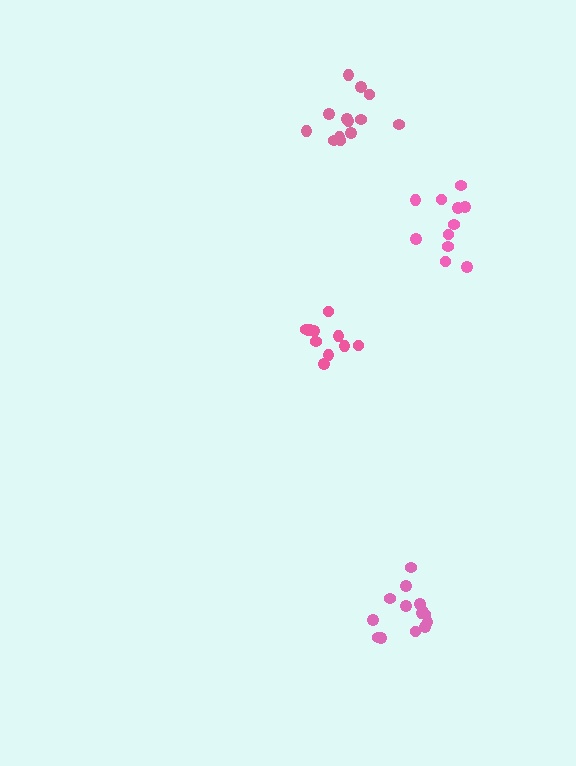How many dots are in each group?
Group 1: 14 dots, Group 2: 13 dots, Group 3: 11 dots, Group 4: 11 dots (49 total).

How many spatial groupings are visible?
There are 4 spatial groupings.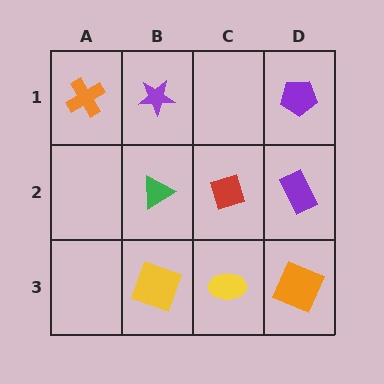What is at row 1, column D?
A purple pentagon.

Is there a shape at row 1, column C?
No, that cell is empty.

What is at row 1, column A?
An orange cross.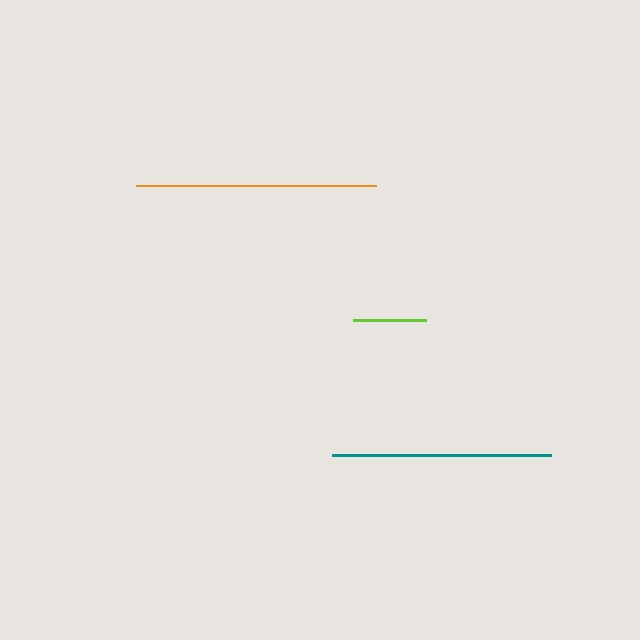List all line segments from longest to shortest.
From longest to shortest: orange, teal, lime.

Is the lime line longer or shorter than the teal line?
The teal line is longer than the lime line.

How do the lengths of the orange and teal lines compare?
The orange and teal lines are approximately the same length.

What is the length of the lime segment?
The lime segment is approximately 73 pixels long.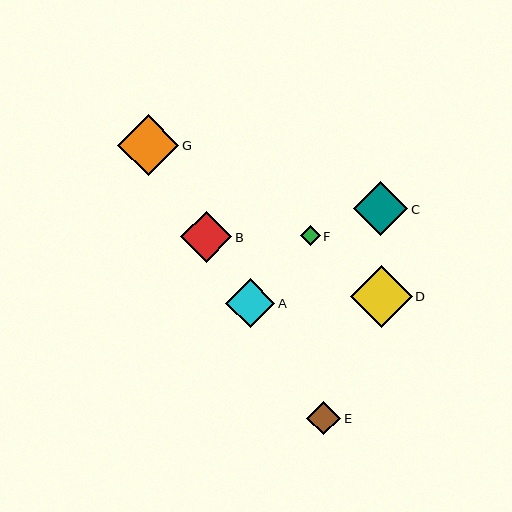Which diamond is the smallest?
Diamond F is the smallest with a size of approximately 20 pixels.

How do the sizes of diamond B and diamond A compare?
Diamond B and diamond A are approximately the same size.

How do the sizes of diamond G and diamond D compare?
Diamond G and diamond D are approximately the same size.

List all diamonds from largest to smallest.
From largest to smallest: G, D, C, B, A, E, F.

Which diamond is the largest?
Diamond G is the largest with a size of approximately 62 pixels.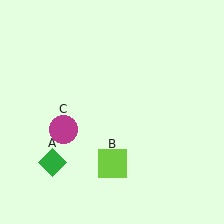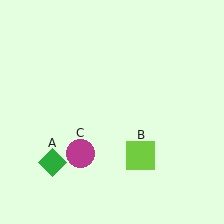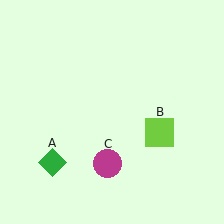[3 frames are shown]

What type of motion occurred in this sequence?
The lime square (object B), magenta circle (object C) rotated counterclockwise around the center of the scene.